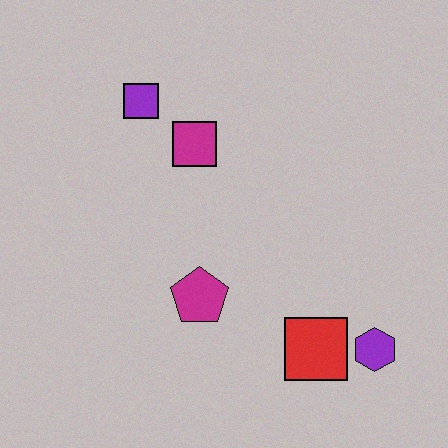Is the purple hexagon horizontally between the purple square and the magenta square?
No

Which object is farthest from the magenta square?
The purple hexagon is farthest from the magenta square.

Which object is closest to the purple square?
The magenta square is closest to the purple square.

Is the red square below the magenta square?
Yes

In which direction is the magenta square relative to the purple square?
The magenta square is to the right of the purple square.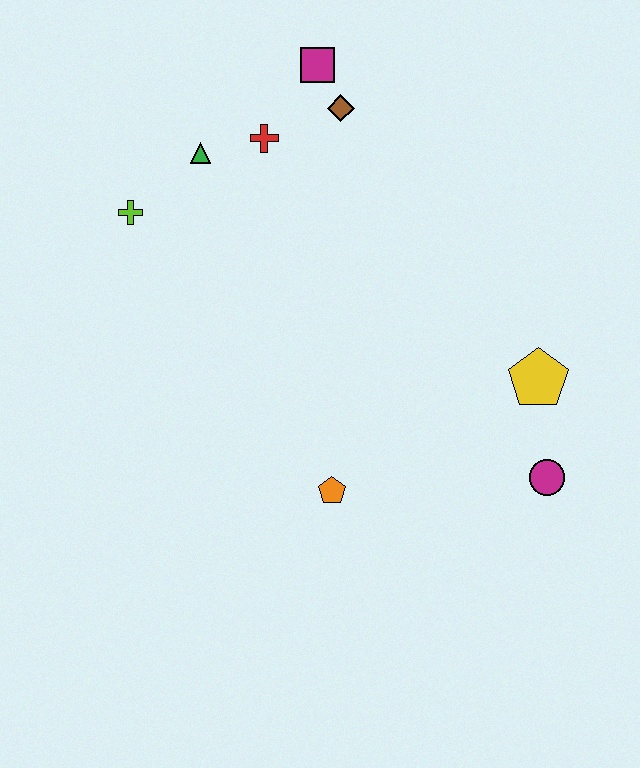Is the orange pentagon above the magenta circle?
No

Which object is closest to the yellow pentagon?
The magenta circle is closest to the yellow pentagon.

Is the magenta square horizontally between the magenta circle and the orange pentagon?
No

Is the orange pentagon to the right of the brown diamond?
No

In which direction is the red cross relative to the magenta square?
The red cross is below the magenta square.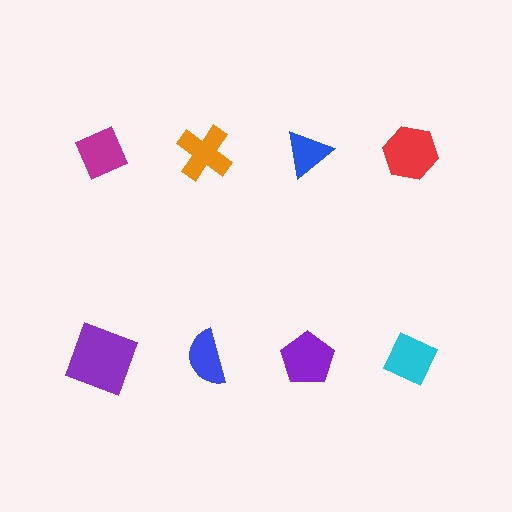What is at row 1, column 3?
A blue triangle.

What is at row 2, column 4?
A cyan diamond.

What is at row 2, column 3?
A purple pentagon.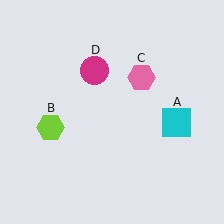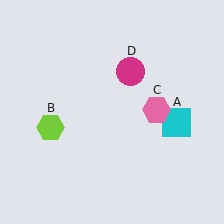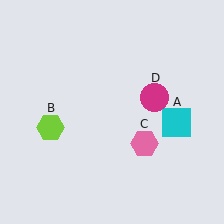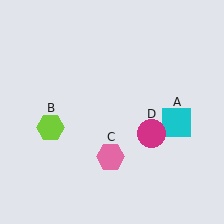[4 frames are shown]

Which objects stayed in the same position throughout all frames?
Cyan square (object A) and lime hexagon (object B) remained stationary.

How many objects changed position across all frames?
2 objects changed position: pink hexagon (object C), magenta circle (object D).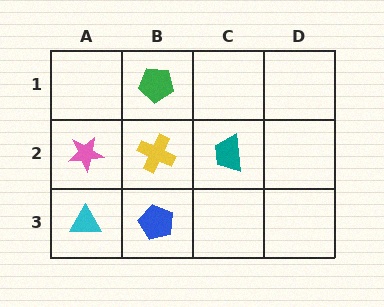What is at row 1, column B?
A green pentagon.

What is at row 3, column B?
A blue pentagon.